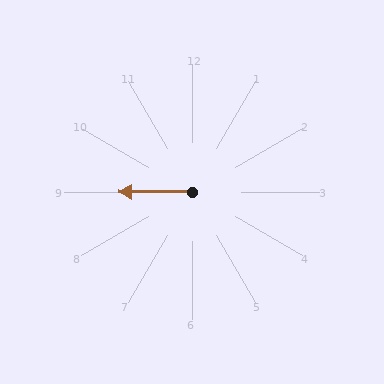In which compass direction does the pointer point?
West.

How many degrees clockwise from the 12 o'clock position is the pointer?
Approximately 270 degrees.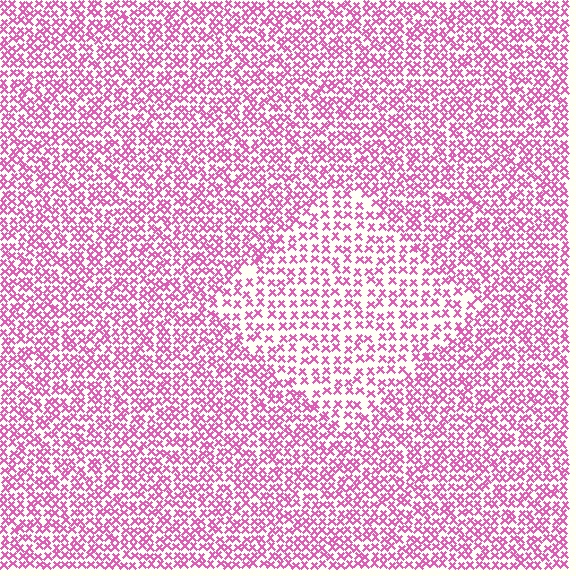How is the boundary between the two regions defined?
The boundary is defined by a change in element density (approximately 1.6x ratio). All elements are the same color, size, and shape.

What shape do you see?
I see a diamond.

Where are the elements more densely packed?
The elements are more densely packed outside the diamond boundary.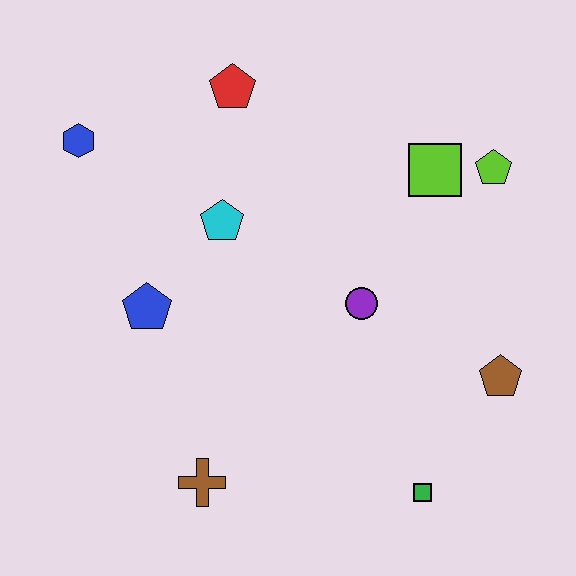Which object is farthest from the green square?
The blue hexagon is farthest from the green square.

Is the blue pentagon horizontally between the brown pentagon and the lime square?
No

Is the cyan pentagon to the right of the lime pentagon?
No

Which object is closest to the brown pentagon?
The green square is closest to the brown pentagon.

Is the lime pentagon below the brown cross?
No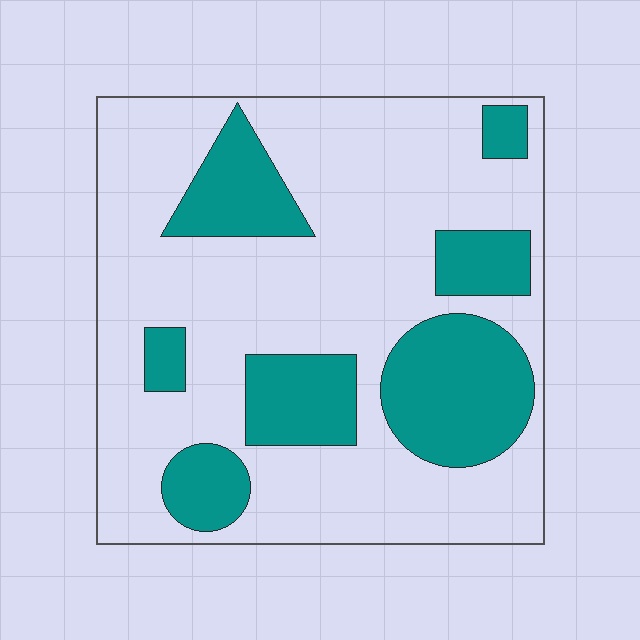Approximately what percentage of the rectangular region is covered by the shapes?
Approximately 30%.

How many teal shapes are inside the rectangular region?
7.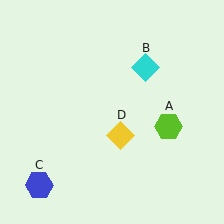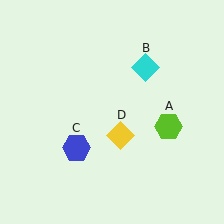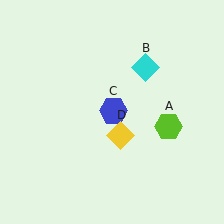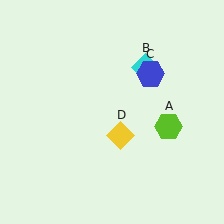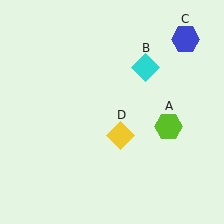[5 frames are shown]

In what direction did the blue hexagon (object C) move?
The blue hexagon (object C) moved up and to the right.